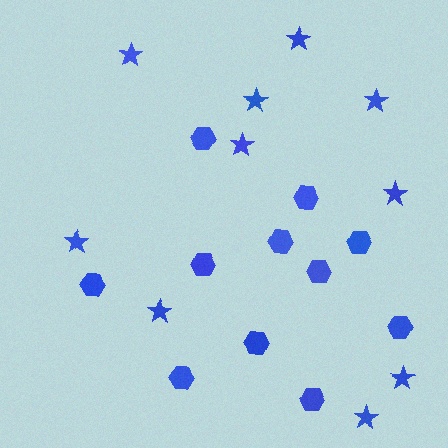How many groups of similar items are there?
There are 2 groups: one group of hexagons (11) and one group of stars (10).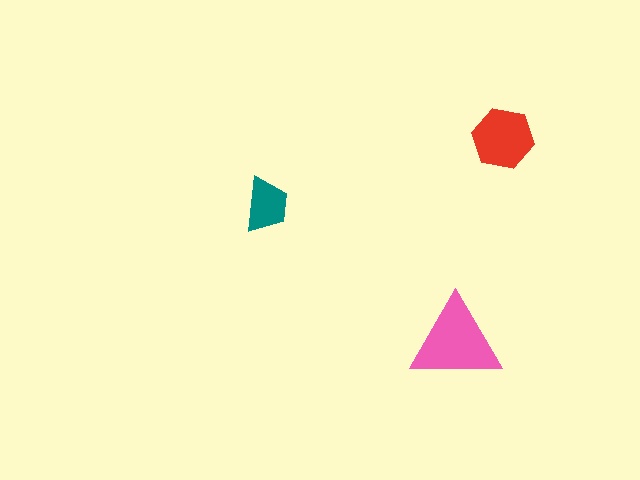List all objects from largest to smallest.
The pink triangle, the red hexagon, the teal trapezoid.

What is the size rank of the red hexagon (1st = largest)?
2nd.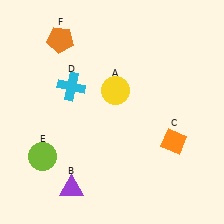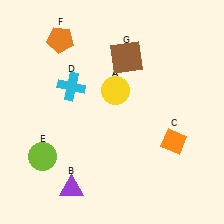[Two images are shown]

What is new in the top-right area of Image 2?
A brown square (G) was added in the top-right area of Image 2.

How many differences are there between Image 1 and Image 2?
There is 1 difference between the two images.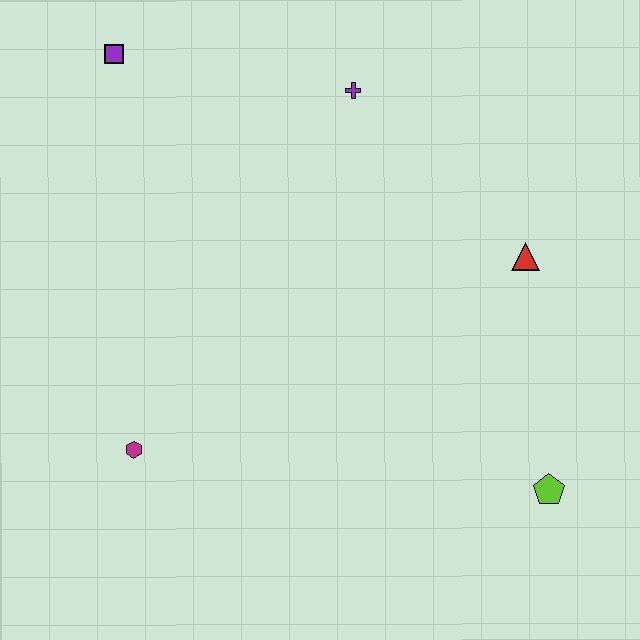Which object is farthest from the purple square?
The lime pentagon is farthest from the purple square.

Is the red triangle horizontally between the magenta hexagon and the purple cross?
No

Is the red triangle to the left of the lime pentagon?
Yes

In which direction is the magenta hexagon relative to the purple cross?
The magenta hexagon is below the purple cross.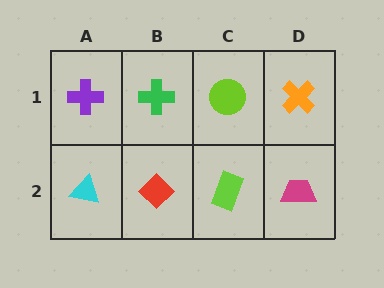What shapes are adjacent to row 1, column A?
A cyan triangle (row 2, column A), a green cross (row 1, column B).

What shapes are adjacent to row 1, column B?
A red diamond (row 2, column B), a purple cross (row 1, column A), a lime circle (row 1, column C).